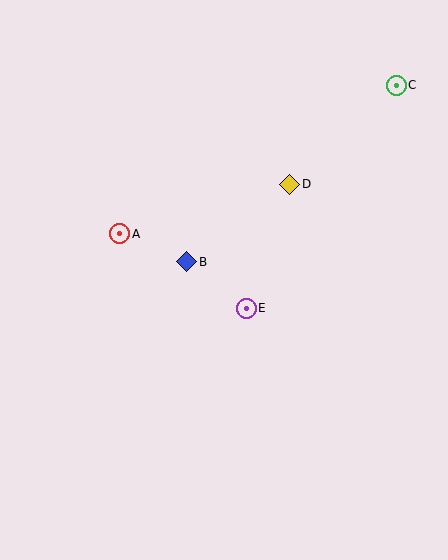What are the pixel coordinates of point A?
Point A is at (120, 234).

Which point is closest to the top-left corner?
Point A is closest to the top-left corner.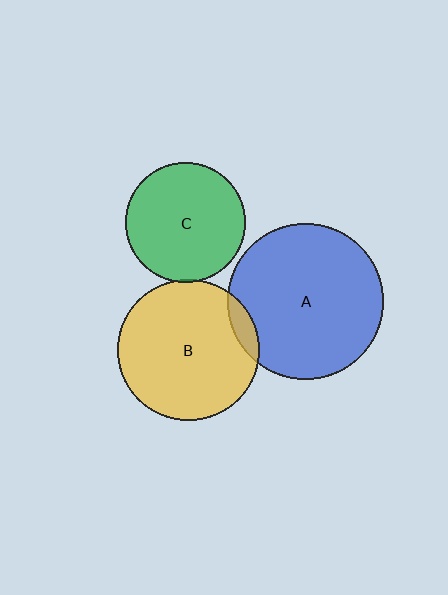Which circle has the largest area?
Circle A (blue).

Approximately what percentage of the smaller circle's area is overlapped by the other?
Approximately 5%.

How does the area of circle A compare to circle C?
Approximately 1.7 times.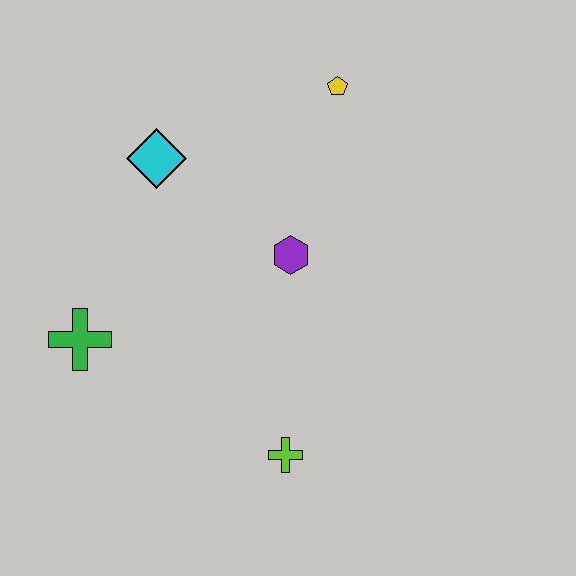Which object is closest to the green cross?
The cyan diamond is closest to the green cross.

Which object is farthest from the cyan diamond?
The lime cross is farthest from the cyan diamond.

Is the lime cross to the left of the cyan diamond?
No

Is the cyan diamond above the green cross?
Yes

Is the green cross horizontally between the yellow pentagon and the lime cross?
No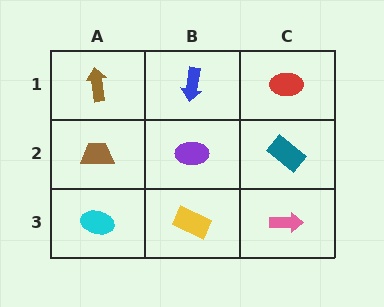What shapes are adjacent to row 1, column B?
A purple ellipse (row 2, column B), a brown arrow (row 1, column A), a red ellipse (row 1, column C).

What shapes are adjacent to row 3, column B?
A purple ellipse (row 2, column B), a cyan ellipse (row 3, column A), a pink arrow (row 3, column C).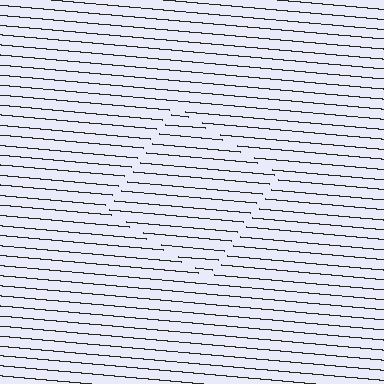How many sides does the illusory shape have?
4 sides — the line-ends trace a square.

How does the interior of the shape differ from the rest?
The interior of the shape contains the same grating, shifted by half a period — the contour is defined by the phase discontinuity where line-ends from the inner and outer gratings abut.